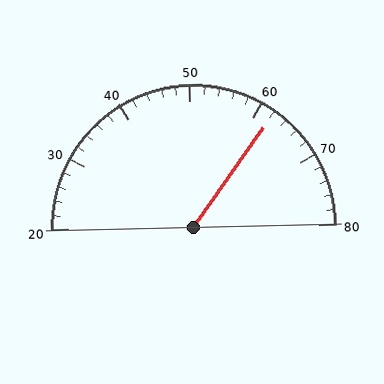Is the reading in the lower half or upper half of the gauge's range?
The reading is in the upper half of the range (20 to 80).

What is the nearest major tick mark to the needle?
The nearest major tick mark is 60.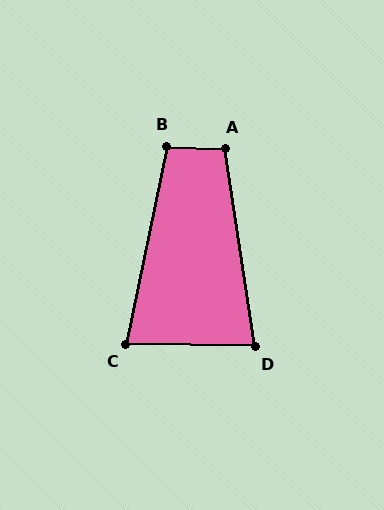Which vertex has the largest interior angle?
A, at approximately 101 degrees.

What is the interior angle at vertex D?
Approximately 80 degrees (acute).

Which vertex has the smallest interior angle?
C, at approximately 79 degrees.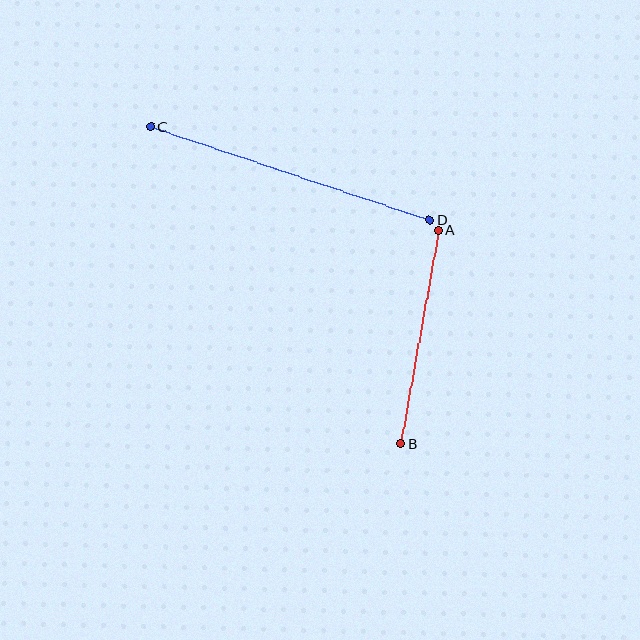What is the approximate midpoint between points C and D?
The midpoint is at approximately (290, 173) pixels.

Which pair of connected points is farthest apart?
Points C and D are farthest apart.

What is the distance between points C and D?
The distance is approximately 294 pixels.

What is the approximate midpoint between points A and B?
The midpoint is at approximately (420, 337) pixels.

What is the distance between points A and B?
The distance is approximately 217 pixels.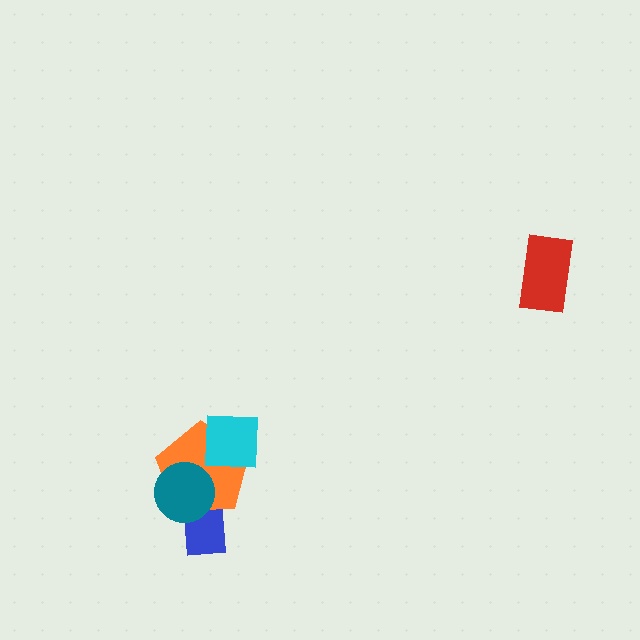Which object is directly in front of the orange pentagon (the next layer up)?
The teal circle is directly in front of the orange pentagon.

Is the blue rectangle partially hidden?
Yes, it is partially covered by another shape.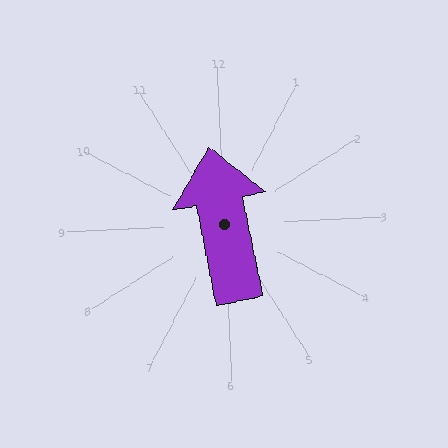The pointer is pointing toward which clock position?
Roughly 12 o'clock.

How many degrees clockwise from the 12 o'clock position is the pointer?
Approximately 351 degrees.